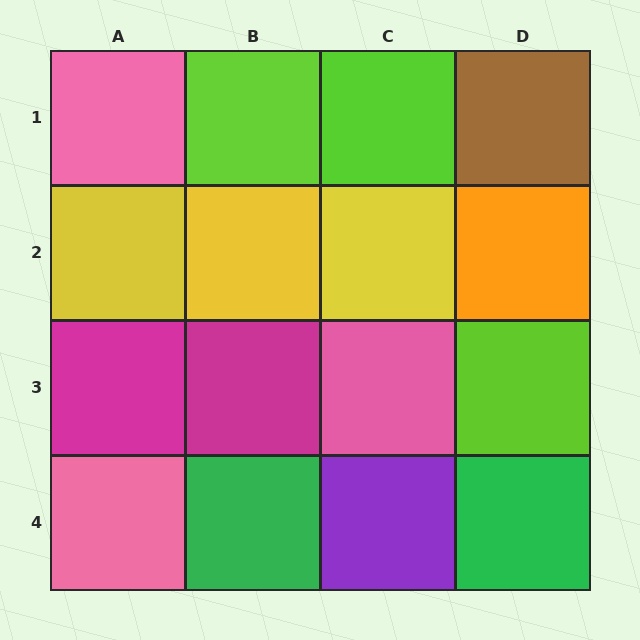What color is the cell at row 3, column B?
Magenta.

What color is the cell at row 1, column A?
Pink.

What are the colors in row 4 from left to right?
Pink, green, purple, green.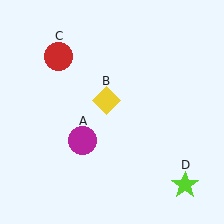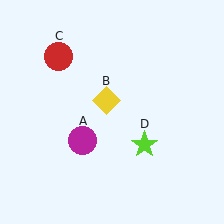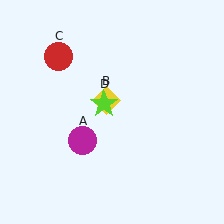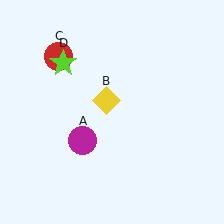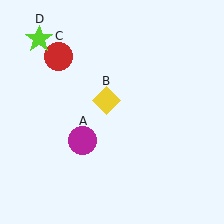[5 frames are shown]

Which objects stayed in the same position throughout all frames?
Magenta circle (object A) and yellow diamond (object B) and red circle (object C) remained stationary.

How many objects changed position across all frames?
1 object changed position: lime star (object D).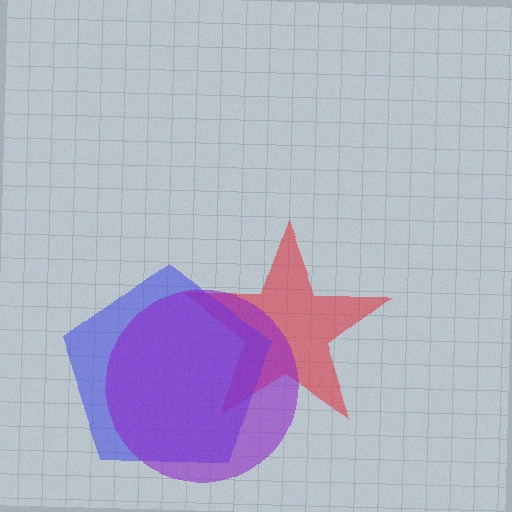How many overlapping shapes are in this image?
There are 3 overlapping shapes in the image.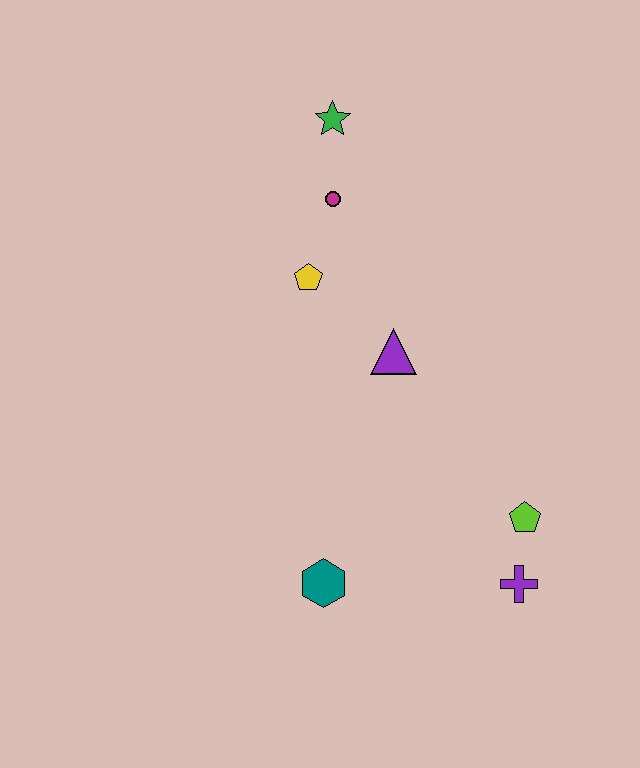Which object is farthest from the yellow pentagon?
The purple cross is farthest from the yellow pentagon.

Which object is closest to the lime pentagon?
The purple cross is closest to the lime pentagon.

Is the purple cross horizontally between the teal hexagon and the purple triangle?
No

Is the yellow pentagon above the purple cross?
Yes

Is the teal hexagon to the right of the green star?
No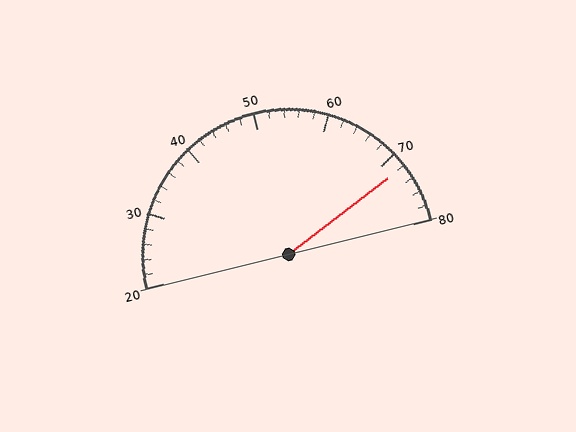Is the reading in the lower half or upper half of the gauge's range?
The reading is in the upper half of the range (20 to 80).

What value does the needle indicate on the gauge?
The needle indicates approximately 72.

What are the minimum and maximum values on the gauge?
The gauge ranges from 20 to 80.